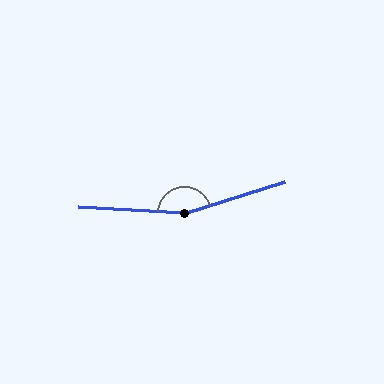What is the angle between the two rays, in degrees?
Approximately 160 degrees.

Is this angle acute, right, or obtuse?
It is obtuse.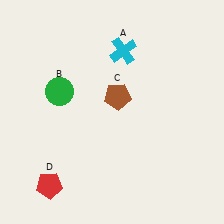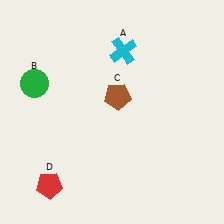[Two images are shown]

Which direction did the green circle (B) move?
The green circle (B) moved left.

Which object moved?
The green circle (B) moved left.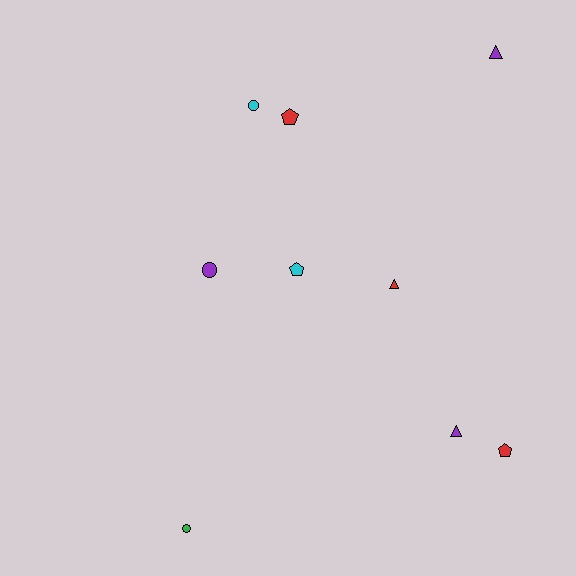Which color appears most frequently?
Purple, with 3 objects.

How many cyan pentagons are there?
There is 1 cyan pentagon.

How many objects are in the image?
There are 9 objects.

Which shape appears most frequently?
Pentagon, with 3 objects.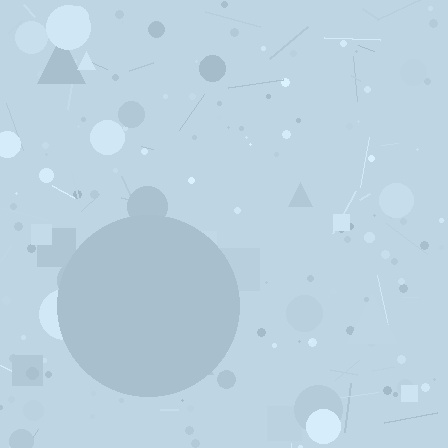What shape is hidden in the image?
A circle is hidden in the image.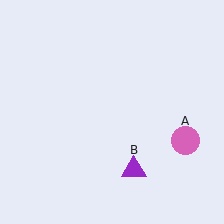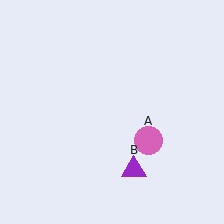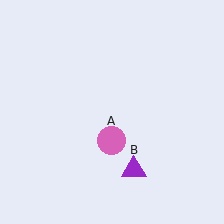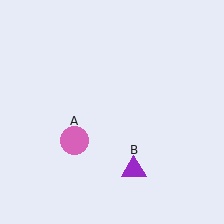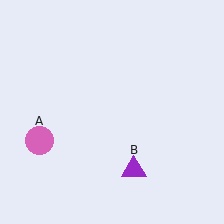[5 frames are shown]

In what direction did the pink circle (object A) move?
The pink circle (object A) moved left.